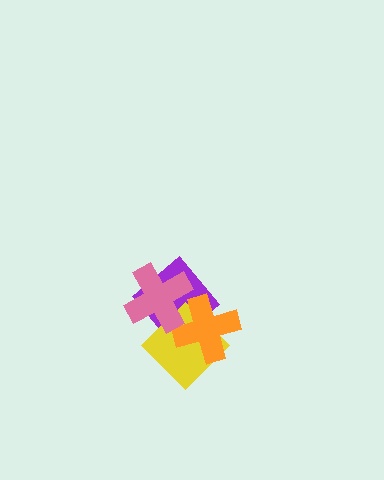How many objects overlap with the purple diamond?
3 objects overlap with the purple diamond.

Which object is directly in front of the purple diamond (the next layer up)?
The yellow diamond is directly in front of the purple diamond.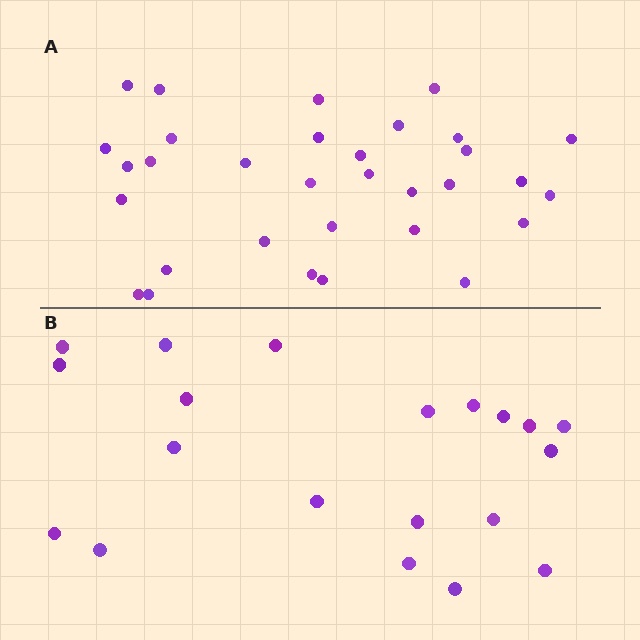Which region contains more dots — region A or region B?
Region A (the top region) has more dots.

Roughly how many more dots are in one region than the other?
Region A has roughly 12 or so more dots than region B.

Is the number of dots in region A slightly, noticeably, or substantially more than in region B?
Region A has substantially more. The ratio is roughly 1.6 to 1.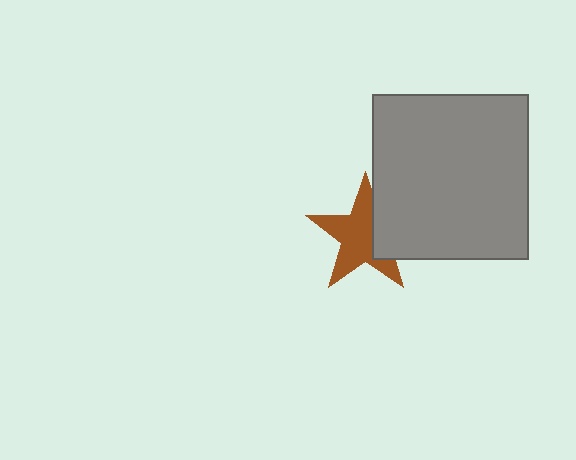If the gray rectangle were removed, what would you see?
You would see the complete brown star.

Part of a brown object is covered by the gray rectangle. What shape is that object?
It is a star.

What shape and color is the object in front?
The object in front is a gray rectangle.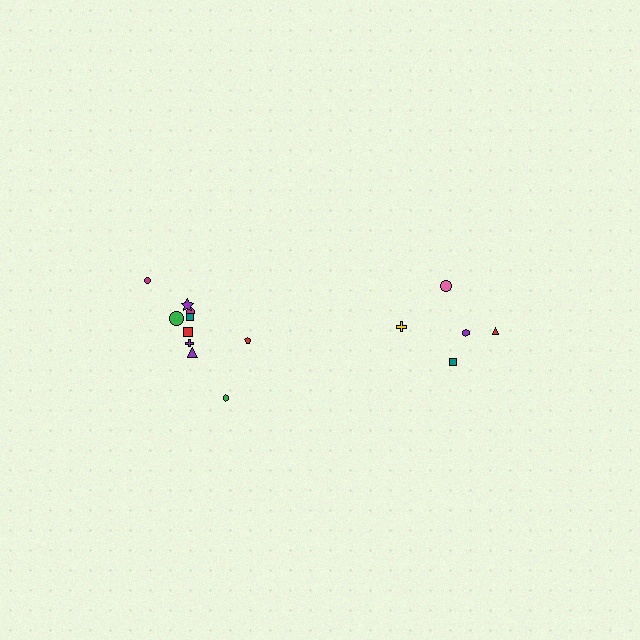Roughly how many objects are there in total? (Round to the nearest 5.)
Roughly 15 objects in total.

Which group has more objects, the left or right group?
The left group.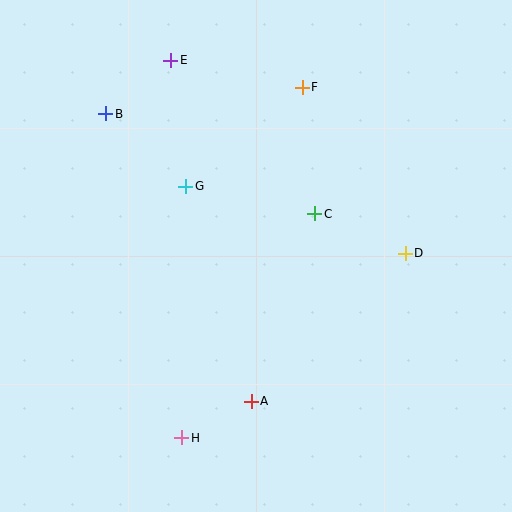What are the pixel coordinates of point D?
Point D is at (405, 253).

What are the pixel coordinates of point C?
Point C is at (315, 214).